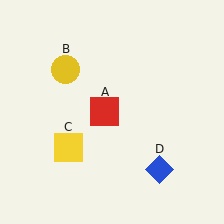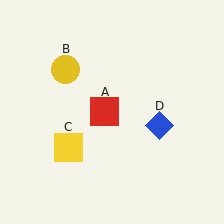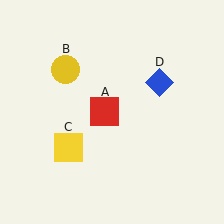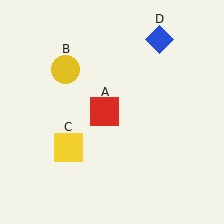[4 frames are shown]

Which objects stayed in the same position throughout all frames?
Red square (object A) and yellow circle (object B) and yellow square (object C) remained stationary.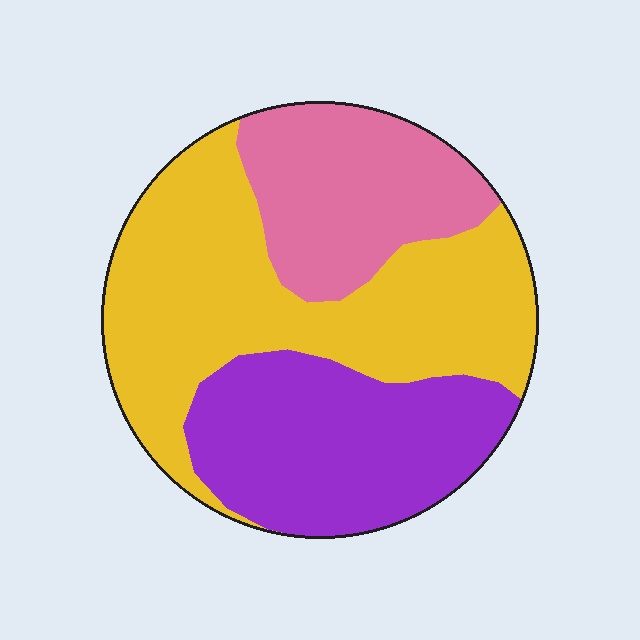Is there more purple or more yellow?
Yellow.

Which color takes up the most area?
Yellow, at roughly 45%.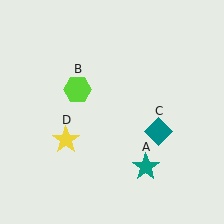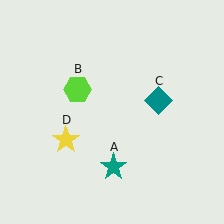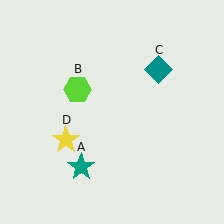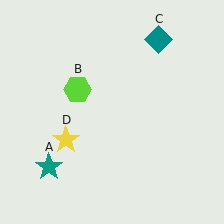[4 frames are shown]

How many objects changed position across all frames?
2 objects changed position: teal star (object A), teal diamond (object C).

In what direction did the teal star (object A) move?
The teal star (object A) moved left.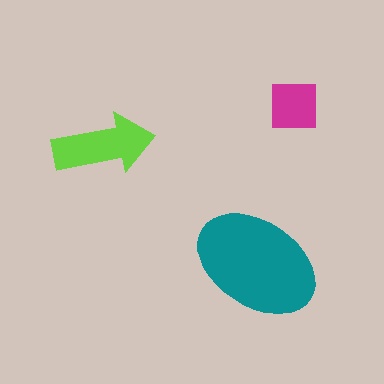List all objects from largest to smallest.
The teal ellipse, the lime arrow, the magenta square.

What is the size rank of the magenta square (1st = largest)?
3rd.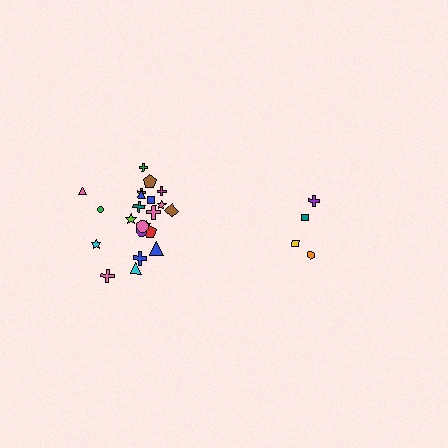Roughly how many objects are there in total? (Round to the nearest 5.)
Roughly 25 objects in total.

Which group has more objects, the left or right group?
The left group.